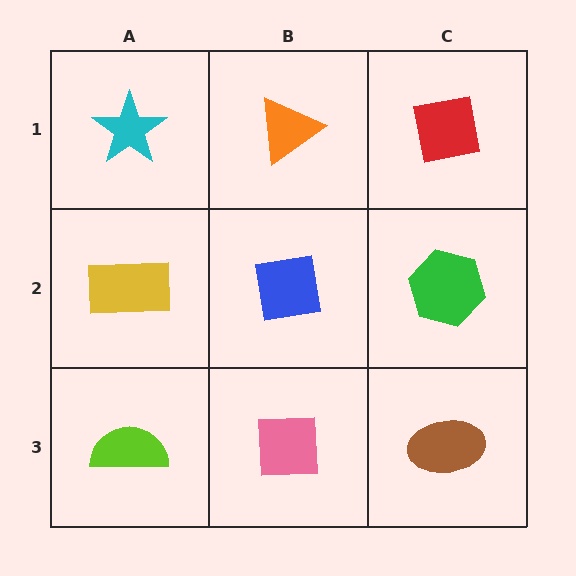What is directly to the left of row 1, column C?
An orange triangle.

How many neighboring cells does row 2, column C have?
3.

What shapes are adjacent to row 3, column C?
A green hexagon (row 2, column C), a pink square (row 3, column B).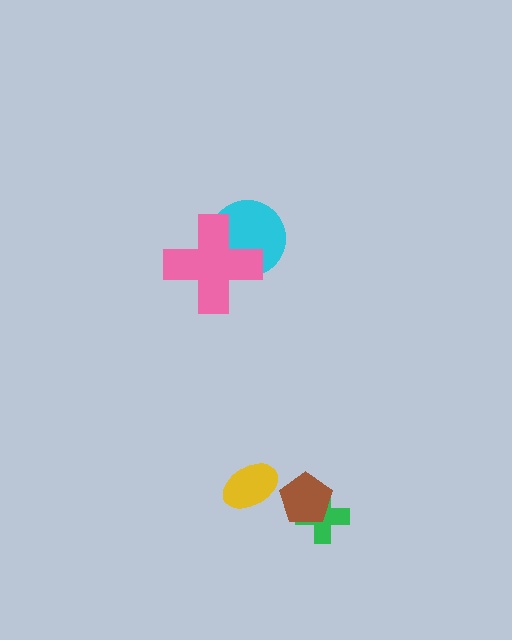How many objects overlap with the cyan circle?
1 object overlaps with the cyan circle.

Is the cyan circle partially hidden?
Yes, it is partially covered by another shape.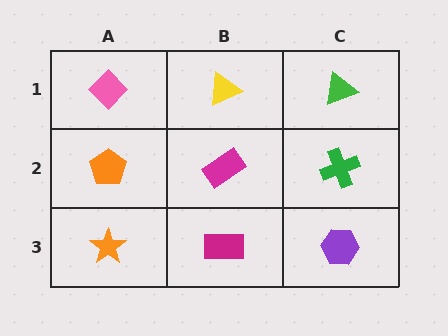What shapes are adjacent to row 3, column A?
An orange pentagon (row 2, column A), a magenta rectangle (row 3, column B).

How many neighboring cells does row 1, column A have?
2.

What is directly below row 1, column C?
A green cross.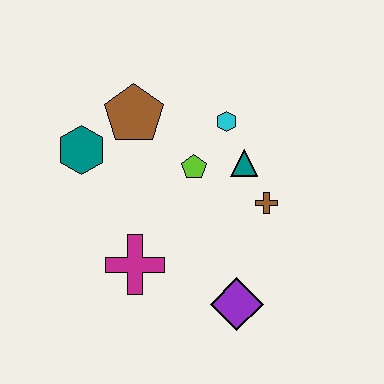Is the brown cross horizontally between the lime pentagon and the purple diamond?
No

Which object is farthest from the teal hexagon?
The purple diamond is farthest from the teal hexagon.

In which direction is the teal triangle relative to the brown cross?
The teal triangle is above the brown cross.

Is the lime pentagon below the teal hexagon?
Yes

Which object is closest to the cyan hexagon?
The teal triangle is closest to the cyan hexagon.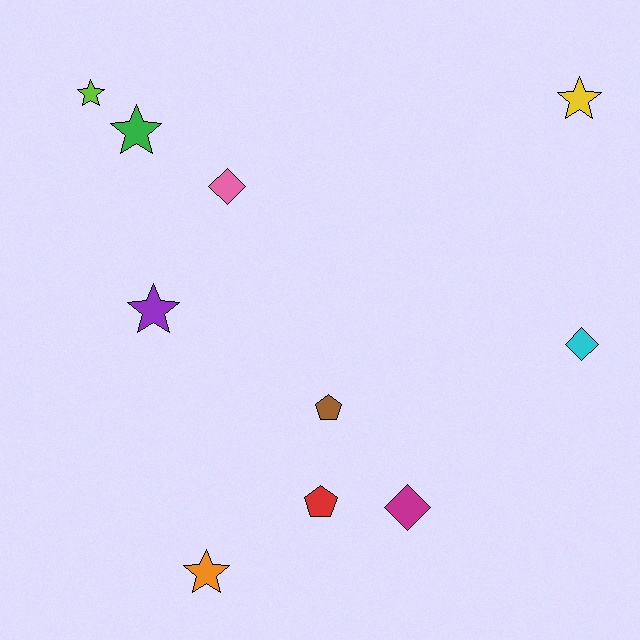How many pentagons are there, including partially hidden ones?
There are 2 pentagons.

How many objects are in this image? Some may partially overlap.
There are 10 objects.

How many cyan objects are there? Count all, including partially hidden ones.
There is 1 cyan object.